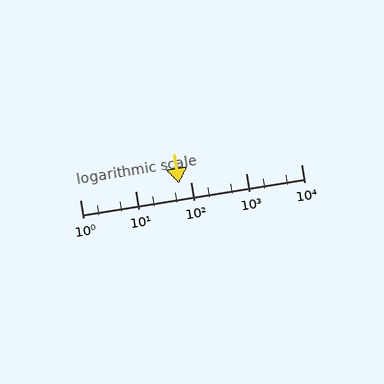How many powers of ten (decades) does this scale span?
The scale spans 4 decades, from 1 to 10000.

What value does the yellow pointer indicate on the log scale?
The pointer indicates approximately 62.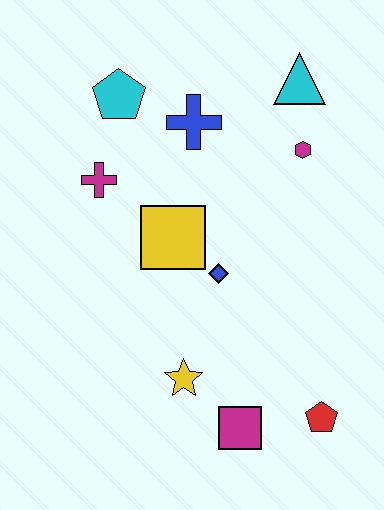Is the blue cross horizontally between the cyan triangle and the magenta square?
No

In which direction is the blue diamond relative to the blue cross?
The blue diamond is below the blue cross.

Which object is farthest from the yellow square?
The red pentagon is farthest from the yellow square.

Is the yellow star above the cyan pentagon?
No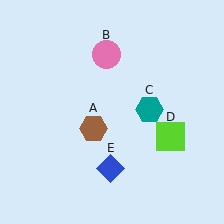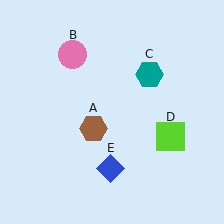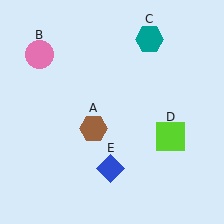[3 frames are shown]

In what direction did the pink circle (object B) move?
The pink circle (object B) moved left.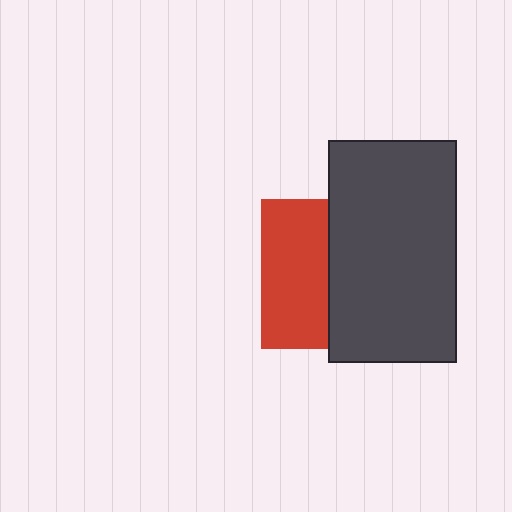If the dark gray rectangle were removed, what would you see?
You would see the complete red square.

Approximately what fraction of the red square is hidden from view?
Roughly 56% of the red square is hidden behind the dark gray rectangle.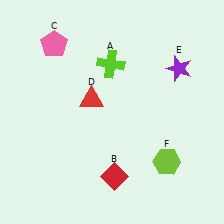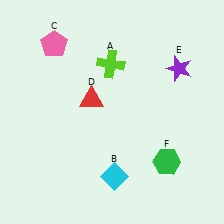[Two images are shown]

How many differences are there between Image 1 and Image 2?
There are 2 differences between the two images.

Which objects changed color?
B changed from red to cyan. F changed from lime to green.